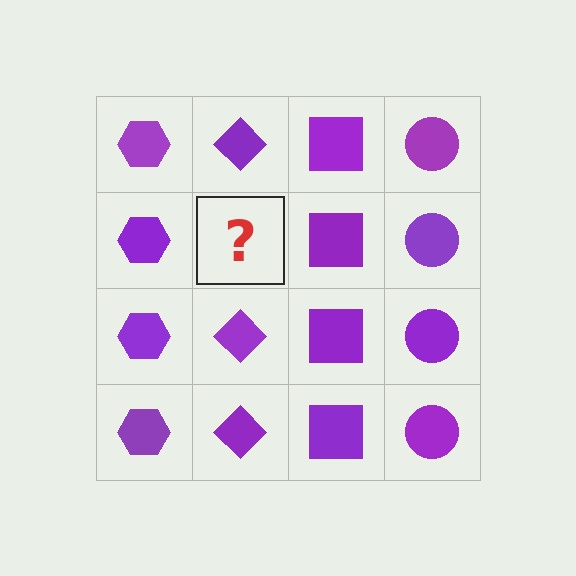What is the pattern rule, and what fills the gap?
The rule is that each column has a consistent shape. The gap should be filled with a purple diamond.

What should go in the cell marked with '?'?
The missing cell should contain a purple diamond.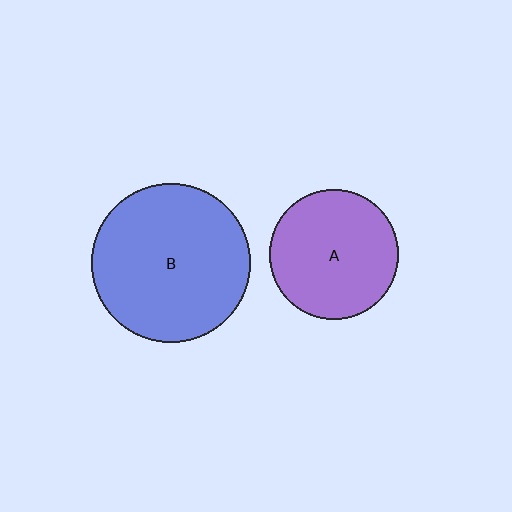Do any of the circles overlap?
No, none of the circles overlap.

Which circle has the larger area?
Circle B (blue).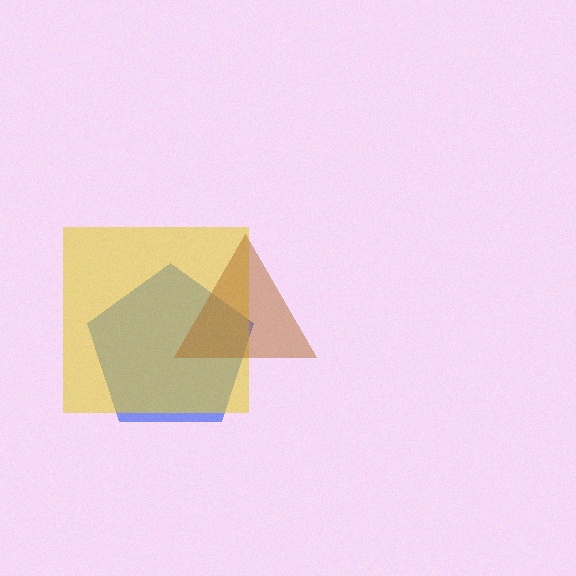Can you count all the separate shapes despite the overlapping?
Yes, there are 3 separate shapes.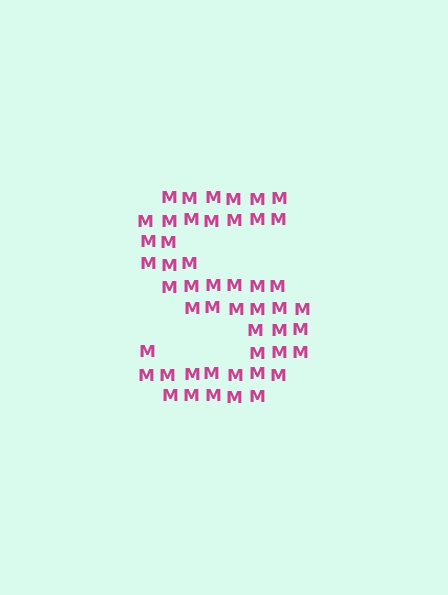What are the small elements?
The small elements are letter M's.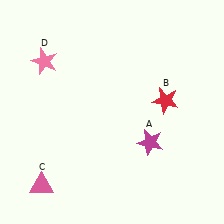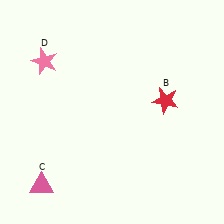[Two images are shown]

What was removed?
The magenta star (A) was removed in Image 2.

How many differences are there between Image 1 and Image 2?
There is 1 difference between the two images.